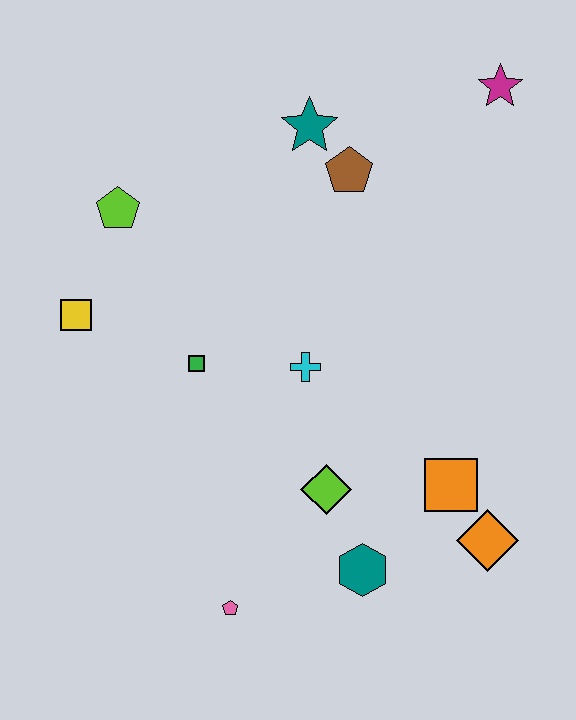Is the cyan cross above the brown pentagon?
No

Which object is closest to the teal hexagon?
The lime diamond is closest to the teal hexagon.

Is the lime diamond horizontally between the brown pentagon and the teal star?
Yes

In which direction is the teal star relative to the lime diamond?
The teal star is above the lime diamond.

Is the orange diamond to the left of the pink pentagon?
No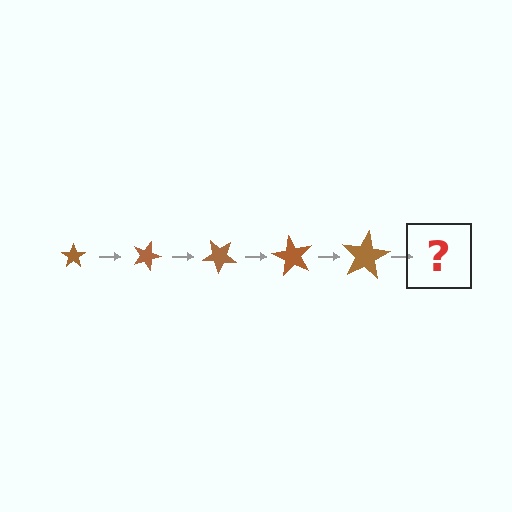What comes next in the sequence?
The next element should be a star, larger than the previous one and rotated 100 degrees from the start.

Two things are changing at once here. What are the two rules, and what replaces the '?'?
The two rules are that the star grows larger each step and it rotates 20 degrees each step. The '?' should be a star, larger than the previous one and rotated 100 degrees from the start.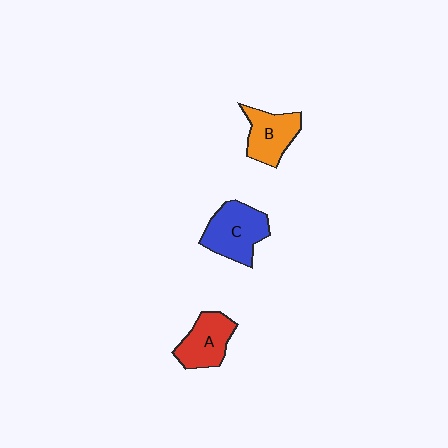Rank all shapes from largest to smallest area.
From largest to smallest: C (blue), A (red), B (orange).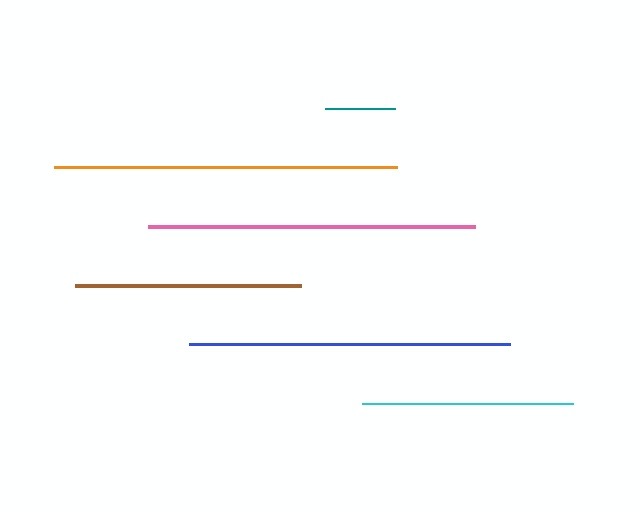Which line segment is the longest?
The orange line is the longest at approximately 343 pixels.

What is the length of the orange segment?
The orange segment is approximately 343 pixels long.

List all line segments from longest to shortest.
From longest to shortest: orange, pink, blue, brown, cyan, teal.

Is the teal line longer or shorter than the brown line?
The brown line is longer than the teal line.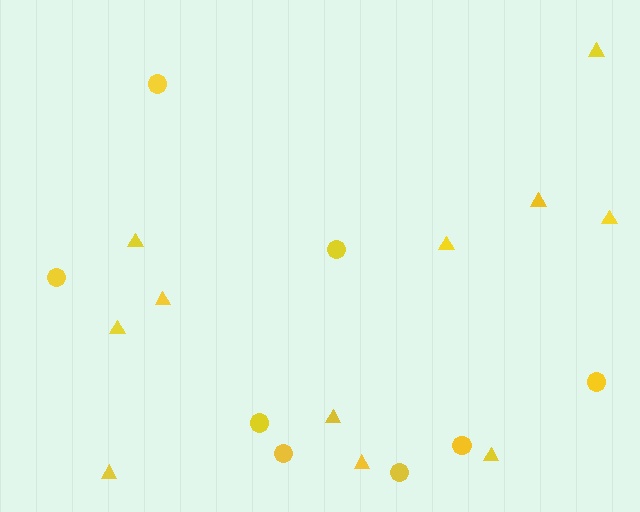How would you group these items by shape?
There are 2 groups: one group of circles (8) and one group of triangles (11).